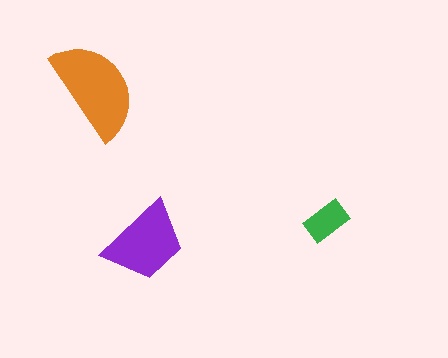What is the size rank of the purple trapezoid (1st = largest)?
2nd.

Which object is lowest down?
The purple trapezoid is bottommost.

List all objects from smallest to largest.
The green rectangle, the purple trapezoid, the orange semicircle.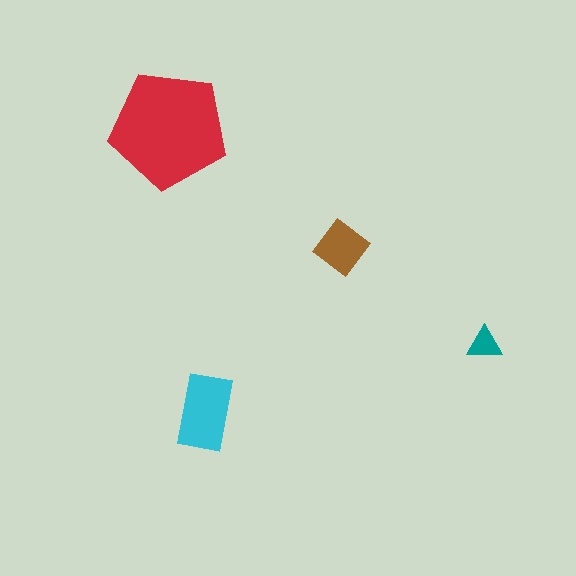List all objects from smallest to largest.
The teal triangle, the brown diamond, the cyan rectangle, the red pentagon.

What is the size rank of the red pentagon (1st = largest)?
1st.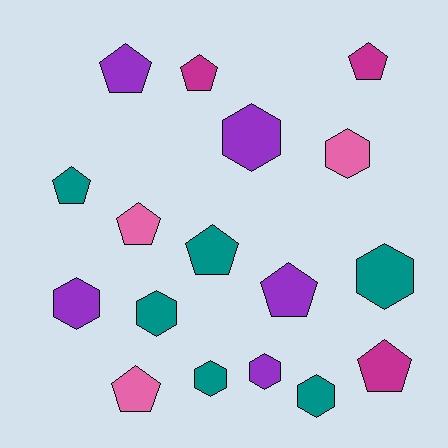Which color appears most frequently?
Teal, with 6 objects.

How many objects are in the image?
There are 17 objects.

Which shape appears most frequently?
Pentagon, with 9 objects.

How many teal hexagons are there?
There are 4 teal hexagons.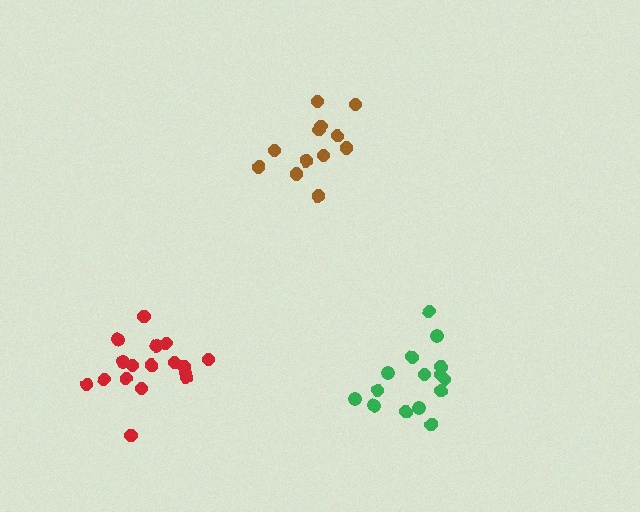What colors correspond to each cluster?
The clusters are colored: green, brown, red.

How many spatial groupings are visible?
There are 3 spatial groupings.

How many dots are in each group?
Group 1: 15 dots, Group 2: 12 dots, Group 3: 17 dots (44 total).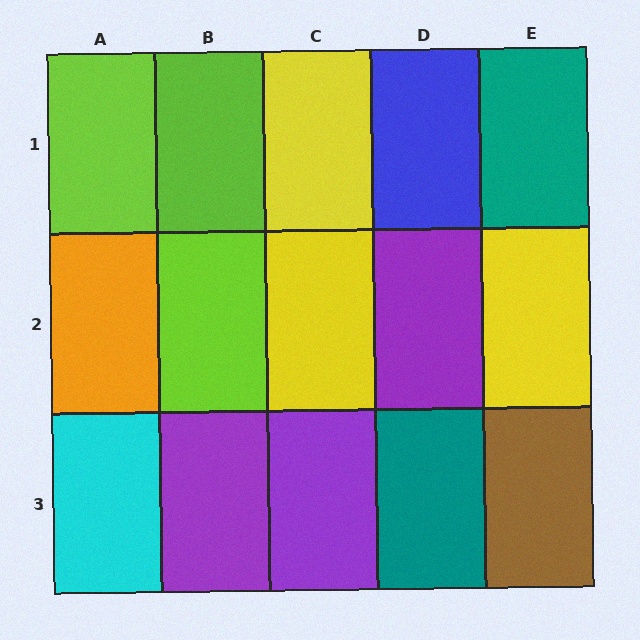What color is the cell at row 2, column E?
Yellow.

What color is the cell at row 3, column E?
Brown.